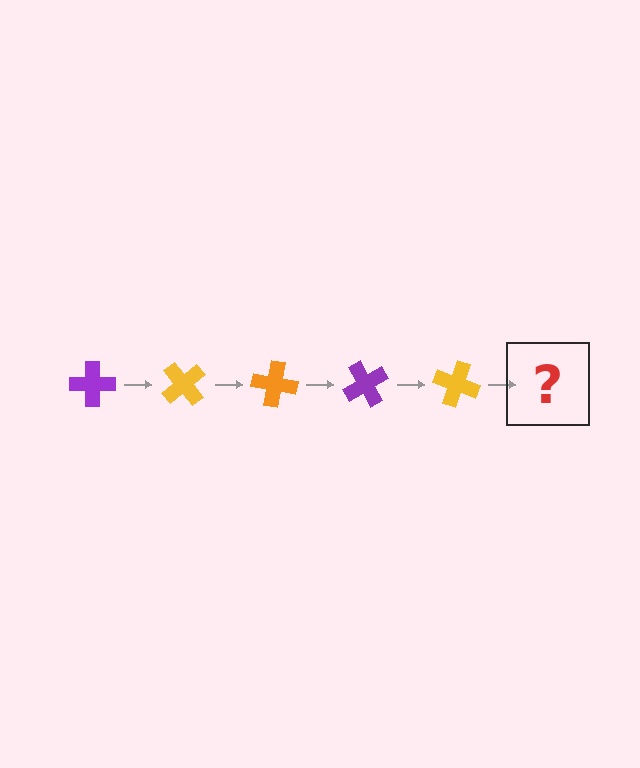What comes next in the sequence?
The next element should be an orange cross, rotated 250 degrees from the start.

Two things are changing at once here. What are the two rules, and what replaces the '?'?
The two rules are that it rotates 50 degrees each step and the color cycles through purple, yellow, and orange. The '?' should be an orange cross, rotated 250 degrees from the start.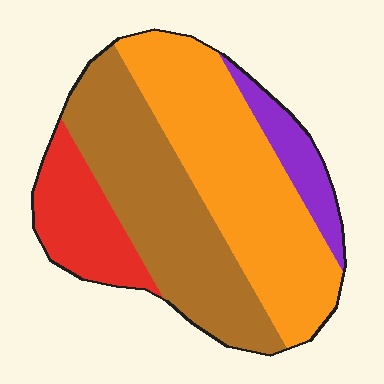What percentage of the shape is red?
Red covers 15% of the shape.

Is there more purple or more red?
Red.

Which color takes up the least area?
Purple, at roughly 10%.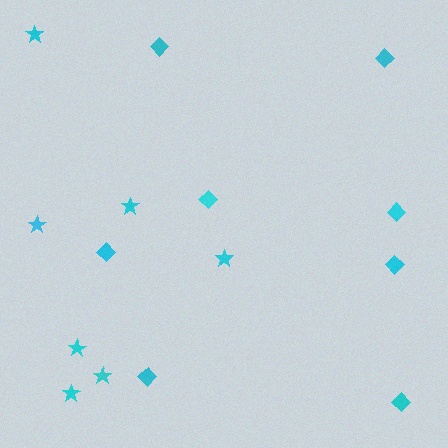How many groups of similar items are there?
There are 2 groups: one group of diamonds (8) and one group of stars (7).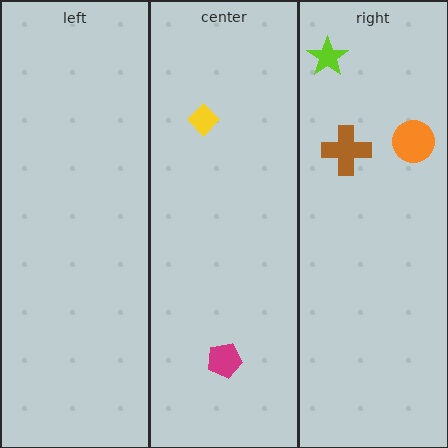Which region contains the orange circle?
The right region.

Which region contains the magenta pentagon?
The center region.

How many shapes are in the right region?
3.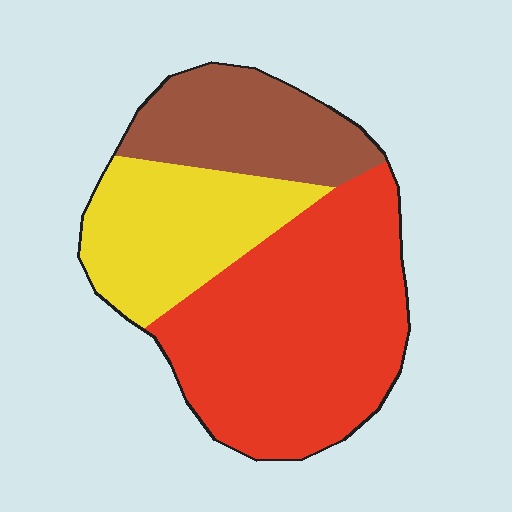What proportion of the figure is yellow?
Yellow covers roughly 25% of the figure.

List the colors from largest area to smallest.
From largest to smallest: red, yellow, brown.